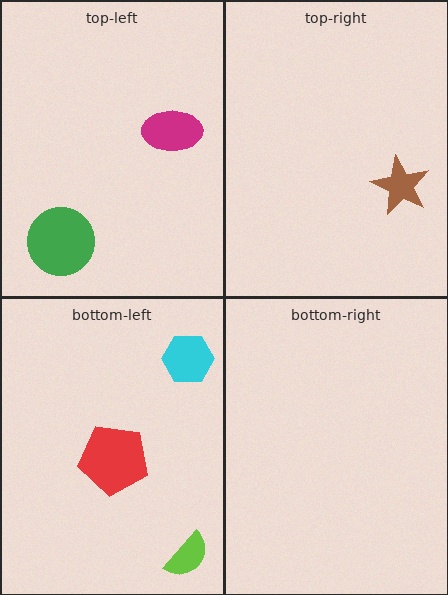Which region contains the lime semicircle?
The bottom-left region.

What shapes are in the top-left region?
The magenta ellipse, the green circle.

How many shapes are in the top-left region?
2.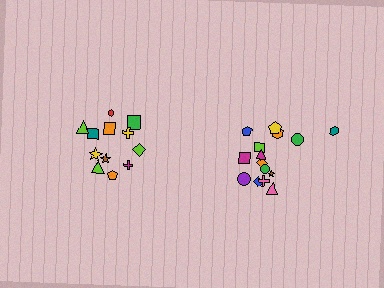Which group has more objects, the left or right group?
The right group.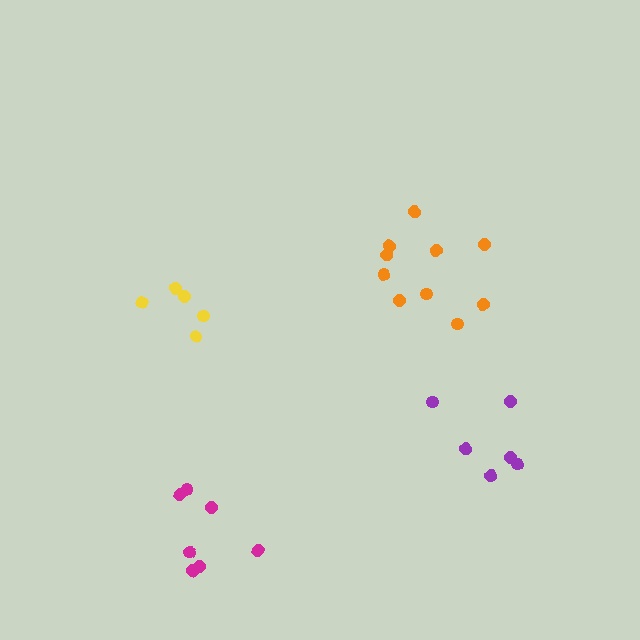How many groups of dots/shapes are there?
There are 4 groups.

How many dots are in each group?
Group 1: 7 dots, Group 2: 6 dots, Group 3: 10 dots, Group 4: 5 dots (28 total).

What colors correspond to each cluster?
The clusters are colored: magenta, purple, orange, yellow.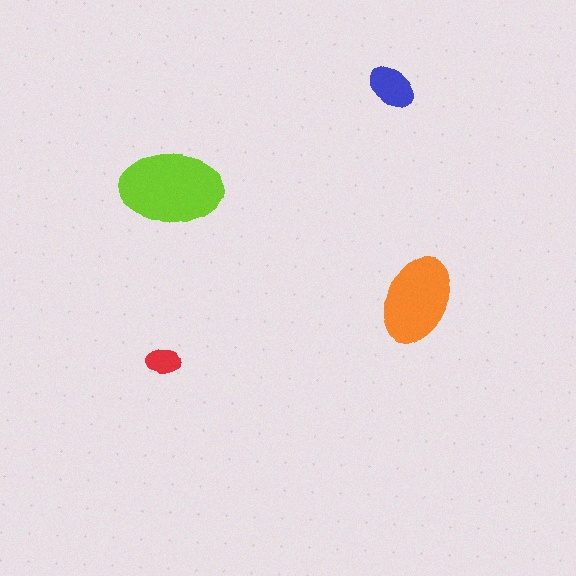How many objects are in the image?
There are 4 objects in the image.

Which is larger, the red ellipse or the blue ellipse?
The blue one.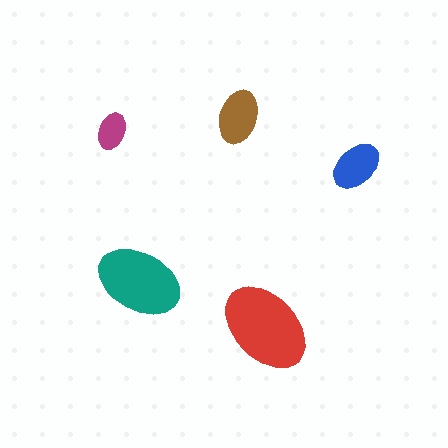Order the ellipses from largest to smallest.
the red one, the teal one, the brown one, the blue one, the magenta one.